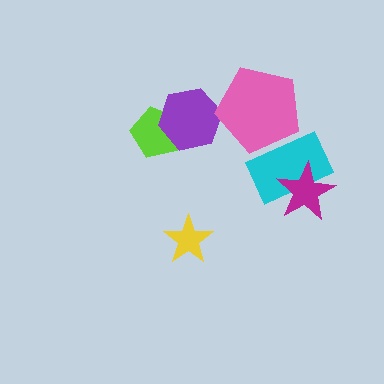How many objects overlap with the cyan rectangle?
2 objects overlap with the cyan rectangle.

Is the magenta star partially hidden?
No, no other shape covers it.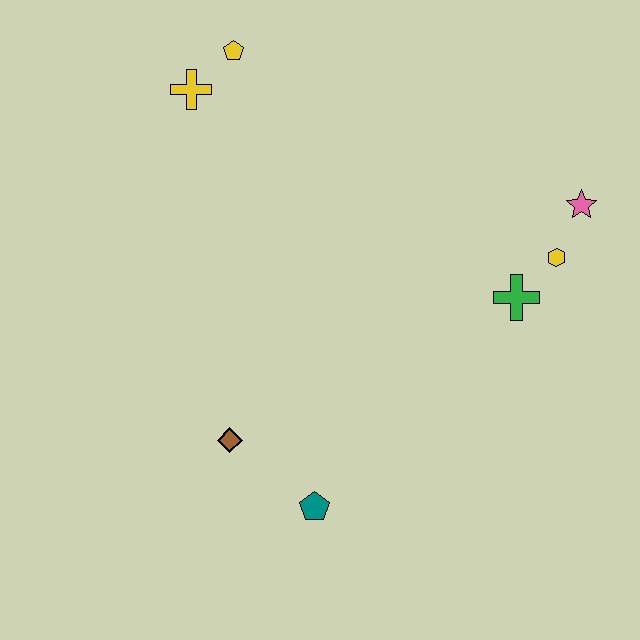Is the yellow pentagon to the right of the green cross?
No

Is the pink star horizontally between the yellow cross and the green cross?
No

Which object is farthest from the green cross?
The yellow cross is farthest from the green cross.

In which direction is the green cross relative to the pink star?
The green cross is below the pink star.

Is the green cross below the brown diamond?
No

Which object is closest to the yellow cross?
The yellow pentagon is closest to the yellow cross.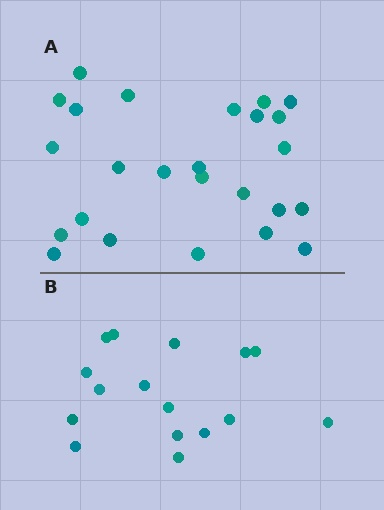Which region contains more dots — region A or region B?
Region A (the top region) has more dots.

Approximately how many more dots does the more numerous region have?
Region A has roughly 8 or so more dots than region B.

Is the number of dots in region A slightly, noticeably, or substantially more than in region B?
Region A has substantially more. The ratio is roughly 1.6 to 1.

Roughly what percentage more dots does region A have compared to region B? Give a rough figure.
About 55% more.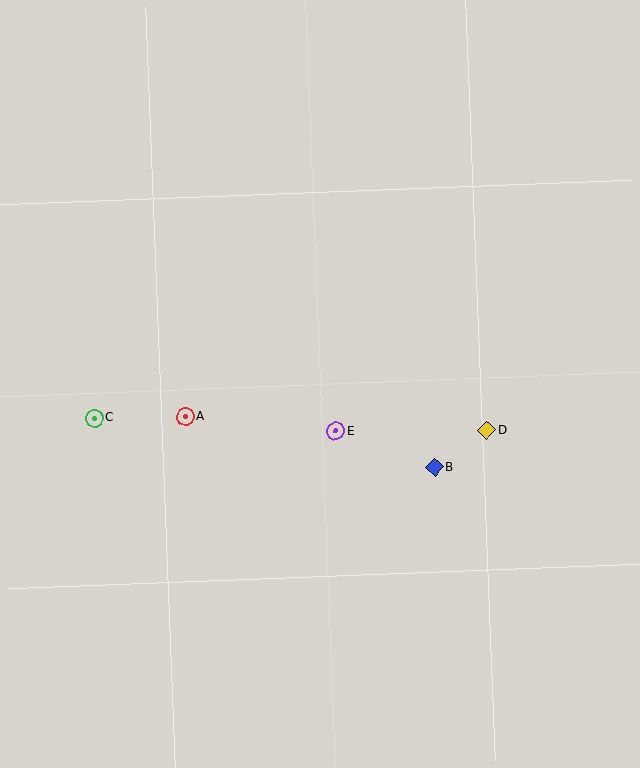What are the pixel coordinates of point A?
Point A is at (185, 416).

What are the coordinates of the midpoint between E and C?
The midpoint between E and C is at (215, 425).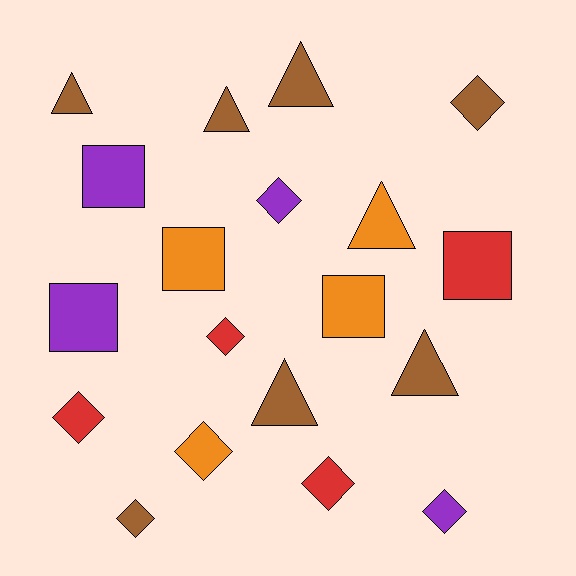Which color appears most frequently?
Brown, with 7 objects.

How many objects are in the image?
There are 19 objects.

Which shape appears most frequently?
Diamond, with 8 objects.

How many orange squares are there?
There are 2 orange squares.